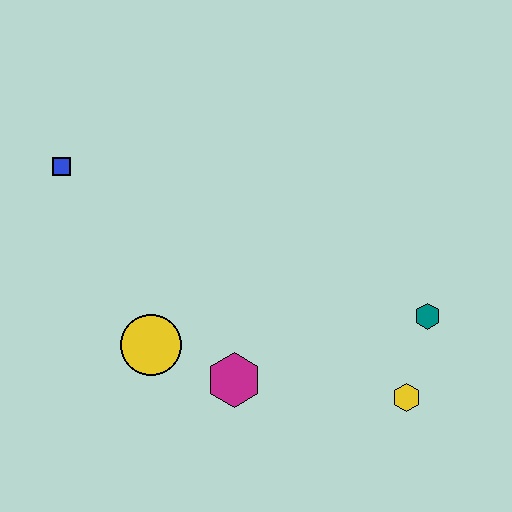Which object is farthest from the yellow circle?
The teal hexagon is farthest from the yellow circle.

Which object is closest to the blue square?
The yellow circle is closest to the blue square.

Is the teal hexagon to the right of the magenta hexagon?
Yes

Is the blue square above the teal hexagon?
Yes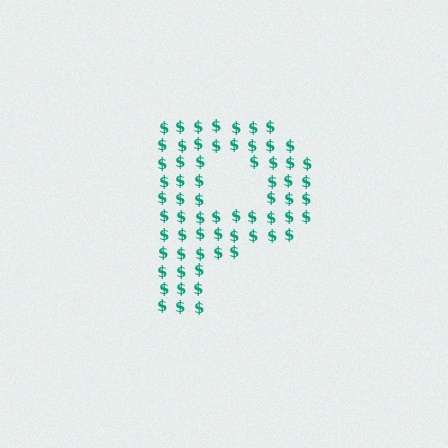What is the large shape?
The large shape is the letter P.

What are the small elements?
The small elements are dollar signs.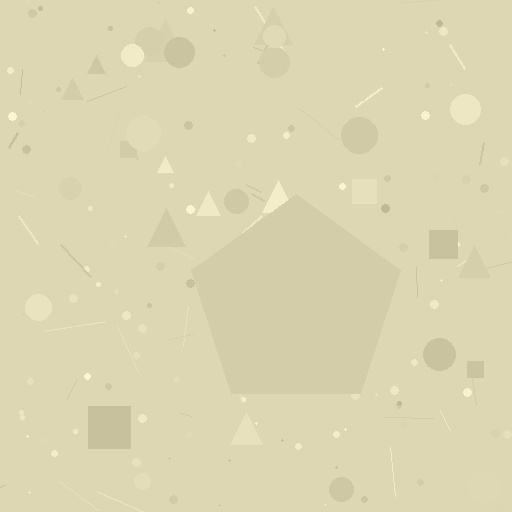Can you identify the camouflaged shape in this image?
The camouflaged shape is a pentagon.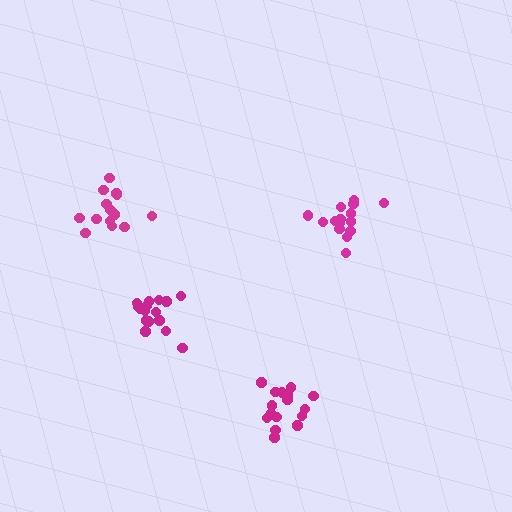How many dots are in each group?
Group 1: 14 dots, Group 2: 16 dots, Group 3: 16 dots, Group 4: 15 dots (61 total).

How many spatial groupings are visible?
There are 4 spatial groupings.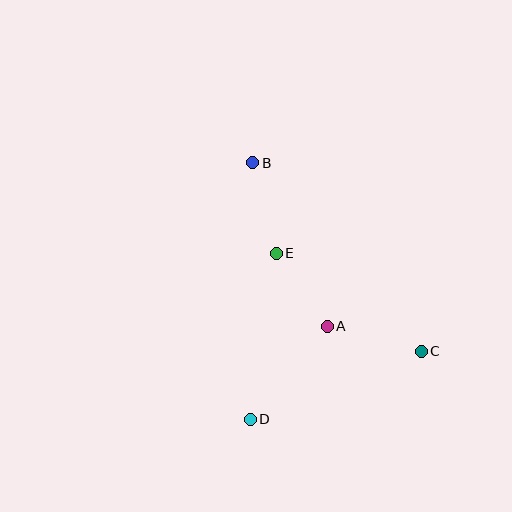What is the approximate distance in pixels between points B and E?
The distance between B and E is approximately 94 pixels.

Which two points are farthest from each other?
Points B and D are farthest from each other.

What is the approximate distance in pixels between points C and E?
The distance between C and E is approximately 175 pixels.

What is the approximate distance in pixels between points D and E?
The distance between D and E is approximately 168 pixels.